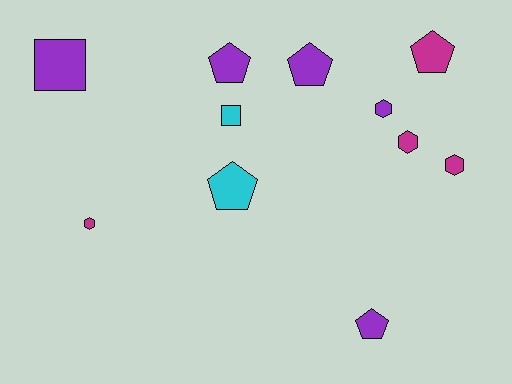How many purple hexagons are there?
There is 1 purple hexagon.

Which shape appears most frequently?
Pentagon, with 5 objects.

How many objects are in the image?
There are 11 objects.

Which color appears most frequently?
Purple, with 5 objects.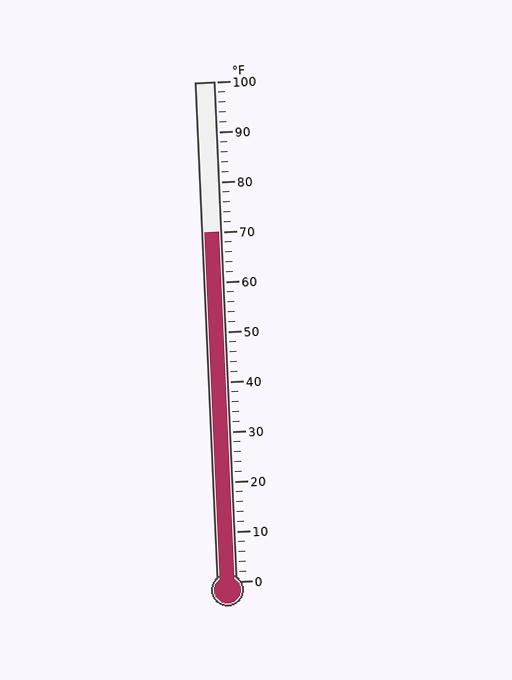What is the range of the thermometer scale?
The thermometer scale ranges from 0°F to 100°F.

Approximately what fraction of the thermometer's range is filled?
The thermometer is filled to approximately 70% of its range.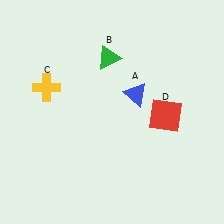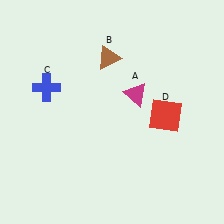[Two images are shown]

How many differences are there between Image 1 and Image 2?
There are 3 differences between the two images.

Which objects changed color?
A changed from blue to magenta. B changed from green to brown. C changed from yellow to blue.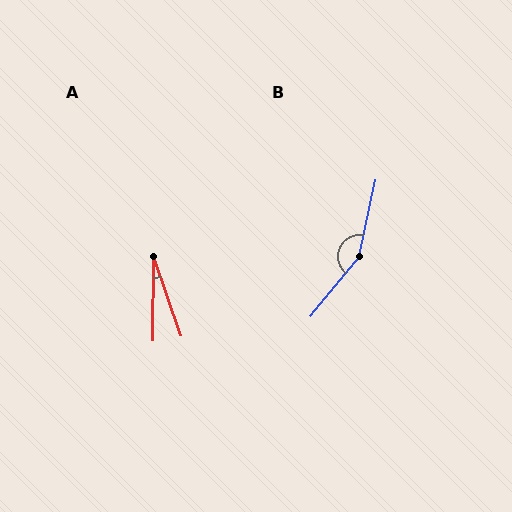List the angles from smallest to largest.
A (19°), B (153°).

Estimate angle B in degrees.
Approximately 153 degrees.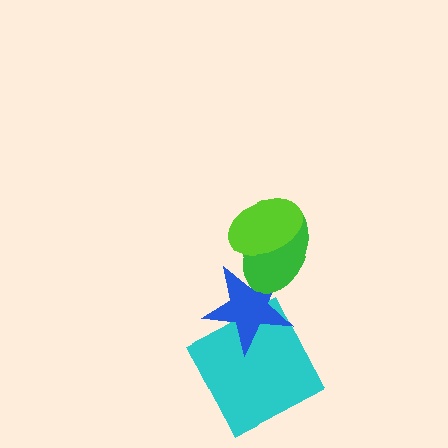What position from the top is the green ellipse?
The green ellipse is 2nd from the top.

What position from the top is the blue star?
The blue star is 3rd from the top.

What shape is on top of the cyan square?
The blue star is on top of the cyan square.